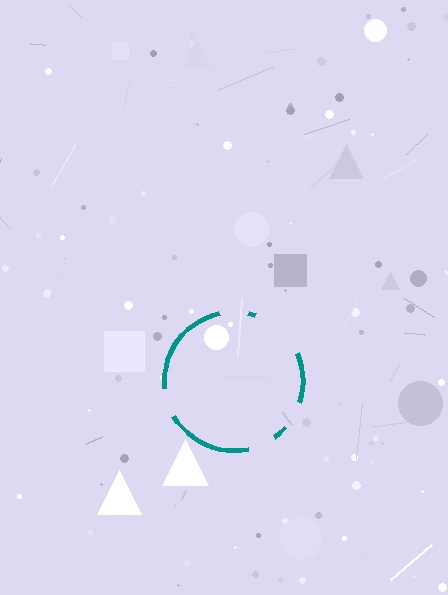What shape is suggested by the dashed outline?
The dashed outline suggests a circle.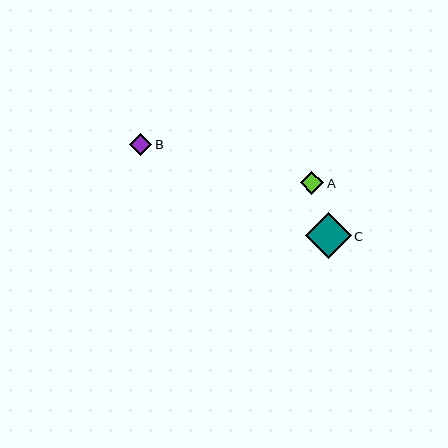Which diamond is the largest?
Diamond C is the largest with a size of approximately 46 pixels.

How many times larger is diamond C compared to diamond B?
Diamond C is approximately 2.1 times the size of diamond B.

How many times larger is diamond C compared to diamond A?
Diamond C is approximately 2.0 times the size of diamond A.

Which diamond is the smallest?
Diamond B is the smallest with a size of approximately 22 pixels.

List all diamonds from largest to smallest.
From largest to smallest: C, A, B.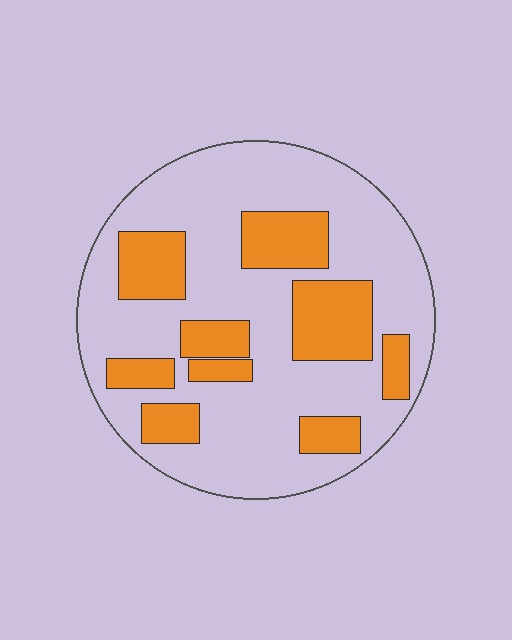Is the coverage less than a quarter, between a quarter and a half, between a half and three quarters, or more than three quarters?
Between a quarter and a half.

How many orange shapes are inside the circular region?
9.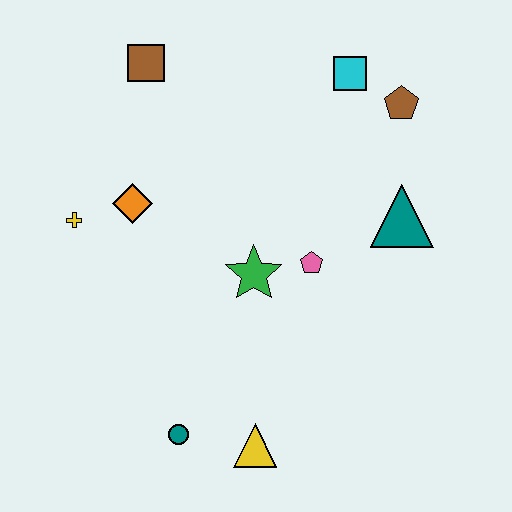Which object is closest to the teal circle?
The yellow triangle is closest to the teal circle.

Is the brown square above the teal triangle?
Yes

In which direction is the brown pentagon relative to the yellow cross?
The brown pentagon is to the right of the yellow cross.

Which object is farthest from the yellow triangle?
The brown square is farthest from the yellow triangle.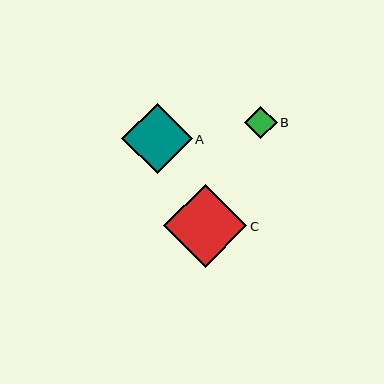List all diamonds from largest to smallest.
From largest to smallest: C, A, B.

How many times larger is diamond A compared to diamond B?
Diamond A is approximately 2.2 times the size of diamond B.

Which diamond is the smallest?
Diamond B is the smallest with a size of approximately 33 pixels.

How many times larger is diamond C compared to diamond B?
Diamond C is approximately 2.6 times the size of diamond B.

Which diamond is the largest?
Diamond C is the largest with a size of approximately 83 pixels.